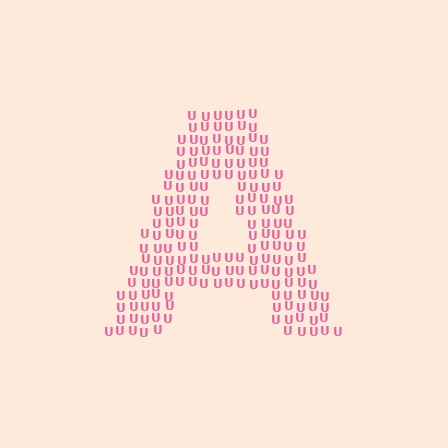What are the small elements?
The small elements are letter U's.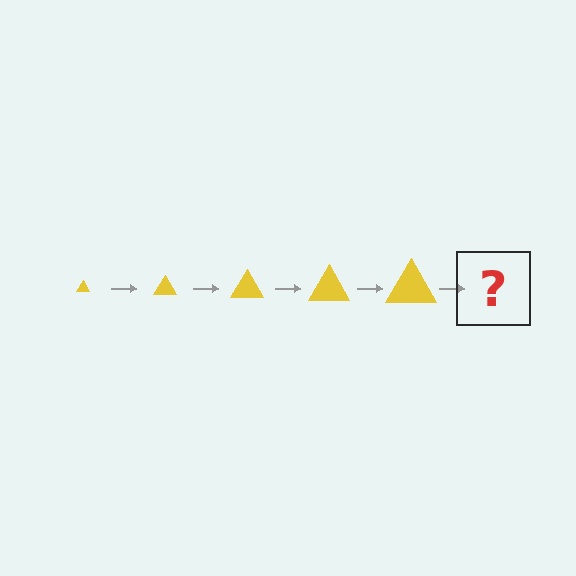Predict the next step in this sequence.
The next step is a yellow triangle, larger than the previous one.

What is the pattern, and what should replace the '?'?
The pattern is that the triangle gets progressively larger each step. The '?' should be a yellow triangle, larger than the previous one.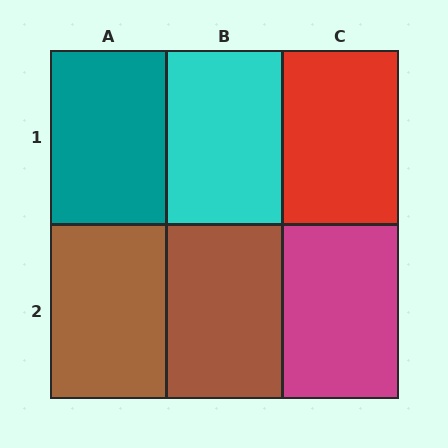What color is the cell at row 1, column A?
Teal.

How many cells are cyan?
1 cell is cyan.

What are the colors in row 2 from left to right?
Brown, brown, magenta.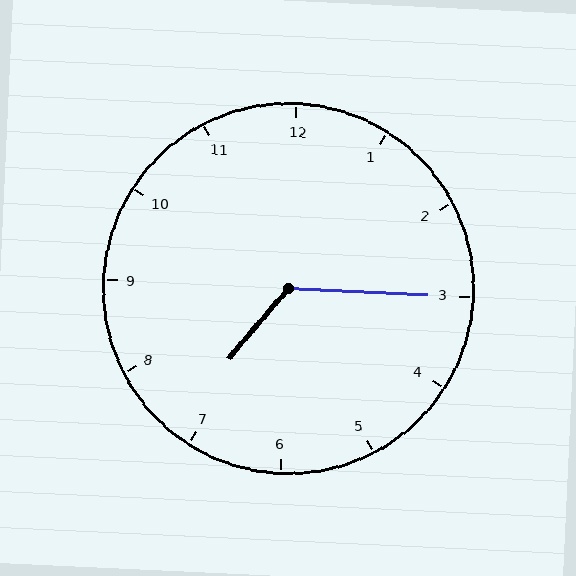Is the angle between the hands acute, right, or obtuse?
It is obtuse.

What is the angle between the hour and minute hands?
Approximately 128 degrees.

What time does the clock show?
7:15.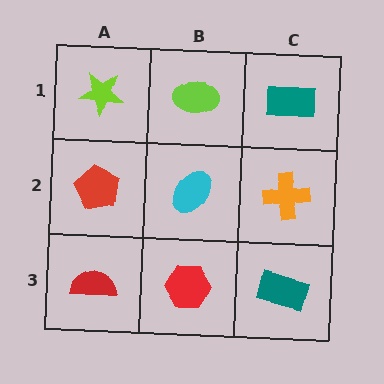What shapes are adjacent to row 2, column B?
A lime ellipse (row 1, column B), a red hexagon (row 3, column B), a red pentagon (row 2, column A), an orange cross (row 2, column C).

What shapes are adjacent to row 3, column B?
A cyan ellipse (row 2, column B), a red semicircle (row 3, column A), a teal rectangle (row 3, column C).